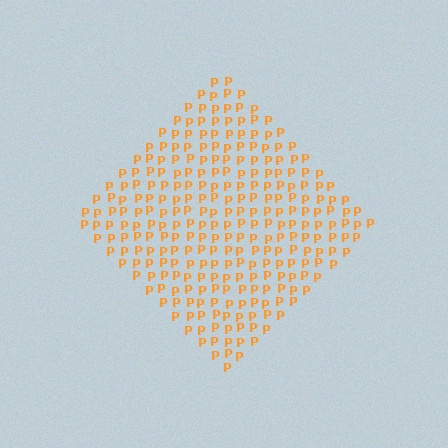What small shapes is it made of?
It is made of small letter P's.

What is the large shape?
The large shape is a diamond.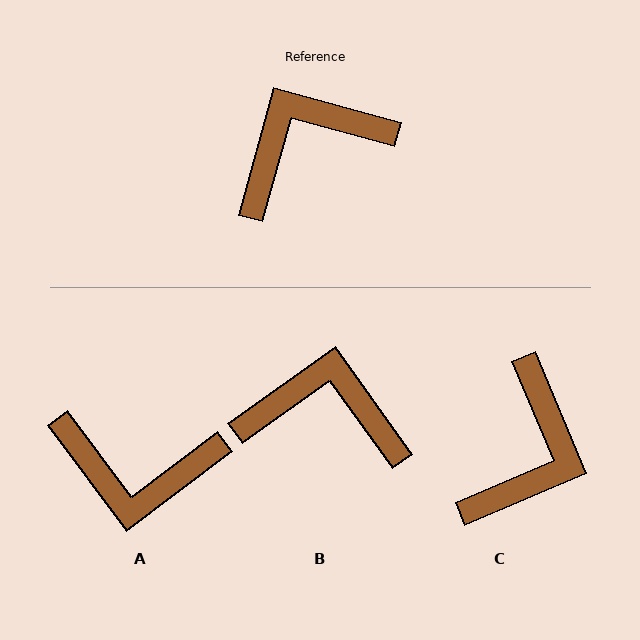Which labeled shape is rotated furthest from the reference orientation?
A, about 142 degrees away.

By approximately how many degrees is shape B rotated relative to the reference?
Approximately 39 degrees clockwise.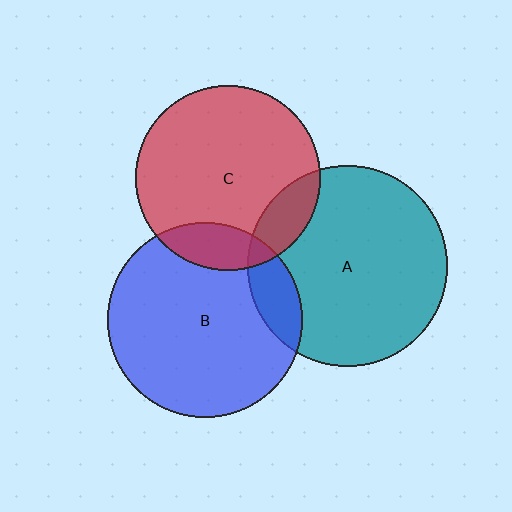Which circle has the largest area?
Circle A (teal).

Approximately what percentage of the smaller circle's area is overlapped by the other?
Approximately 15%.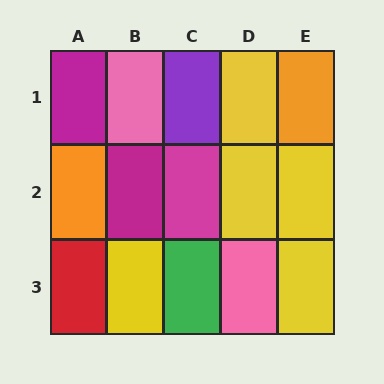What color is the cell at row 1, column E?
Orange.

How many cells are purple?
1 cell is purple.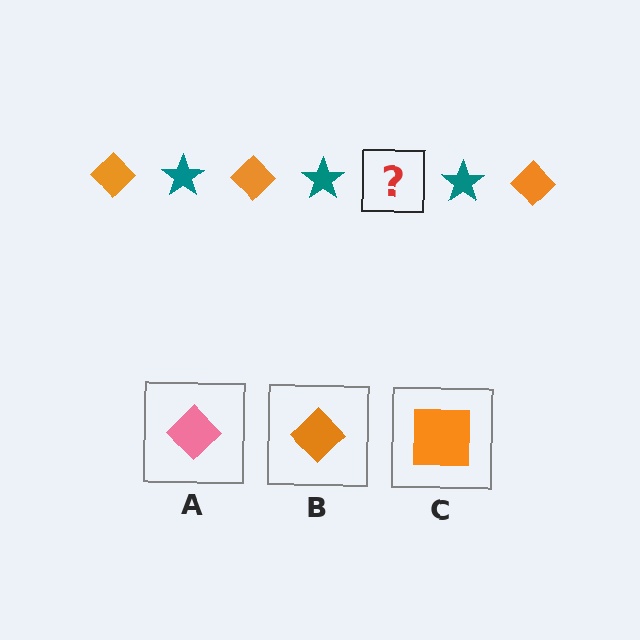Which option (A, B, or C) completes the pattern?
B.